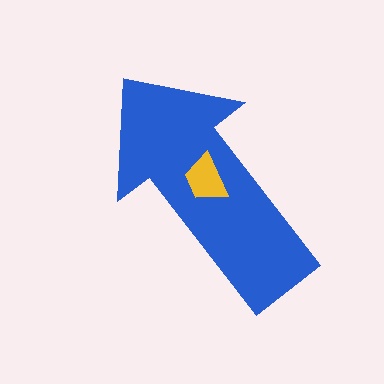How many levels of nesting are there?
2.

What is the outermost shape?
The blue arrow.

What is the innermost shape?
The yellow trapezoid.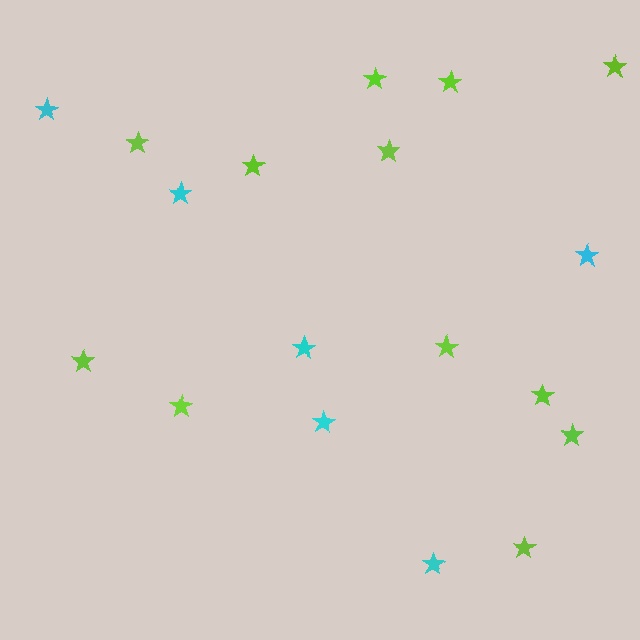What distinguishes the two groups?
There are 2 groups: one group of cyan stars (6) and one group of lime stars (12).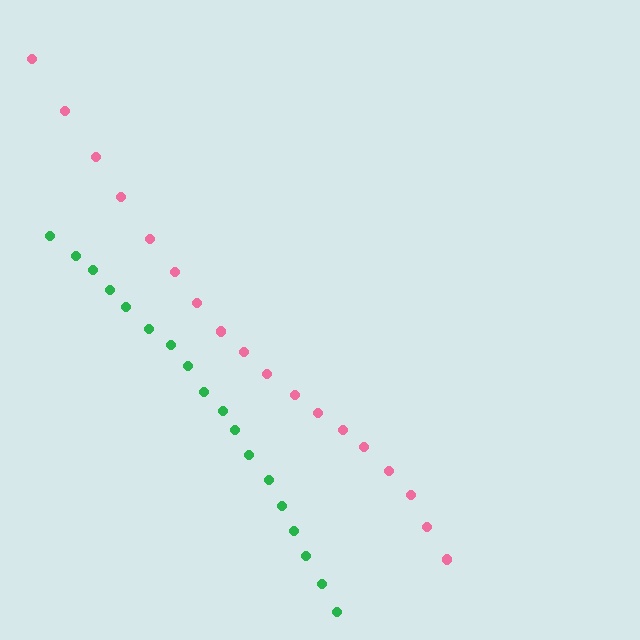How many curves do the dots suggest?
There are 2 distinct paths.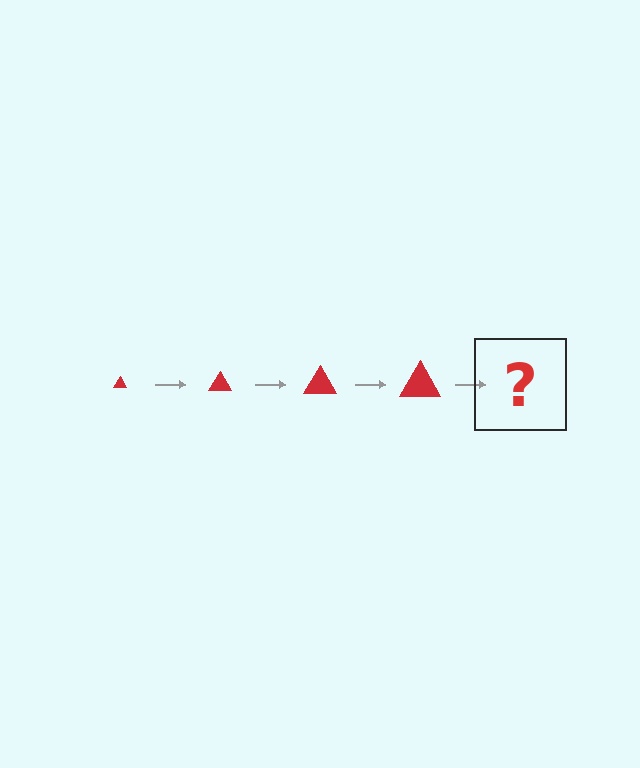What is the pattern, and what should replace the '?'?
The pattern is that the triangle gets progressively larger each step. The '?' should be a red triangle, larger than the previous one.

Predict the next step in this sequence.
The next step is a red triangle, larger than the previous one.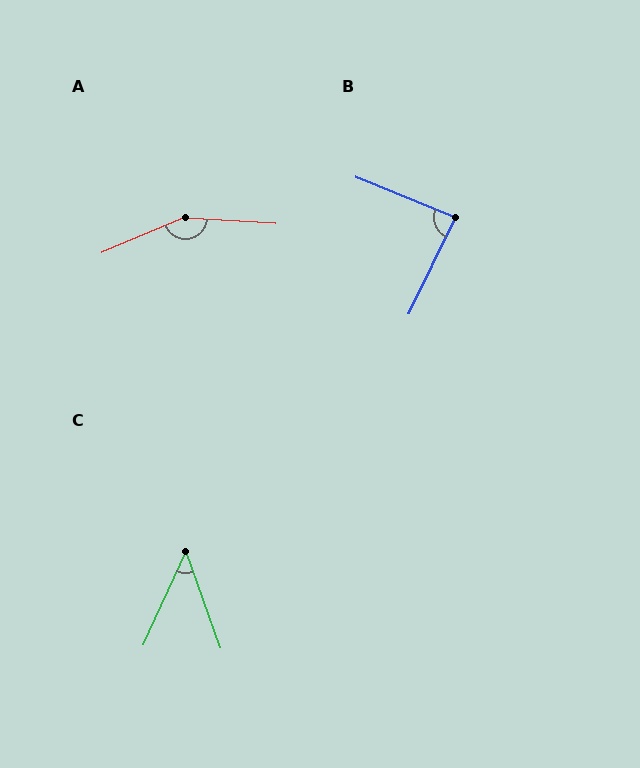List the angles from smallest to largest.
C (44°), B (87°), A (153°).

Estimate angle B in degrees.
Approximately 87 degrees.